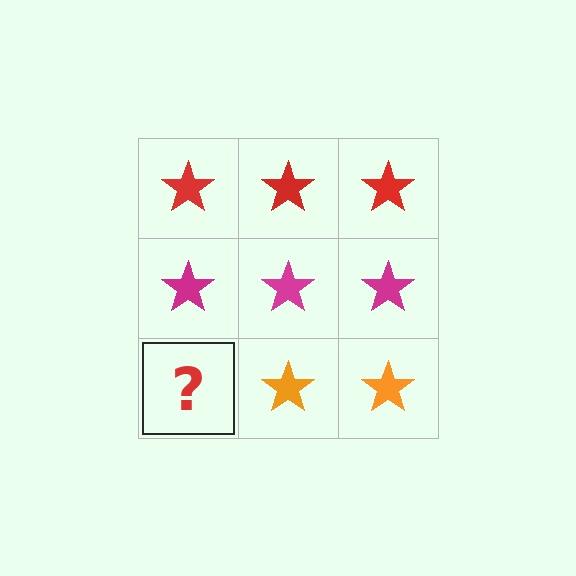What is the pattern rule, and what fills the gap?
The rule is that each row has a consistent color. The gap should be filled with an orange star.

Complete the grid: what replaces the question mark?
The question mark should be replaced with an orange star.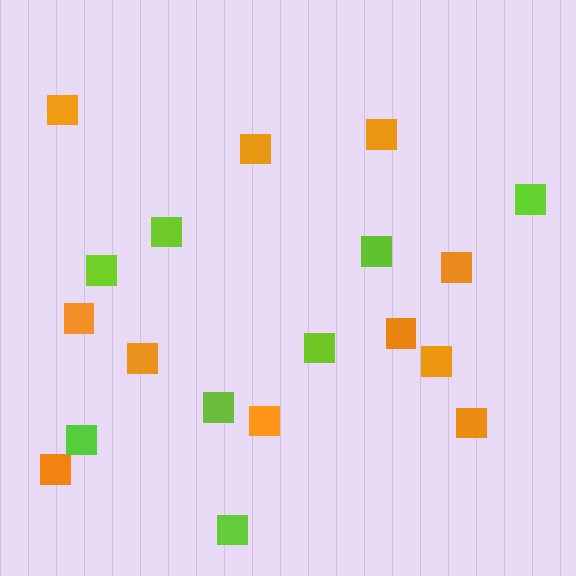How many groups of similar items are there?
There are 2 groups: one group of orange squares (11) and one group of lime squares (8).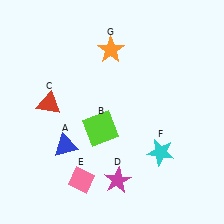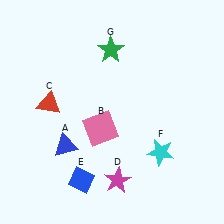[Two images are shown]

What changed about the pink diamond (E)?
In Image 1, E is pink. In Image 2, it changed to blue.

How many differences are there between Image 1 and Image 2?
There are 3 differences between the two images.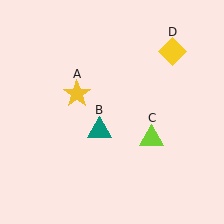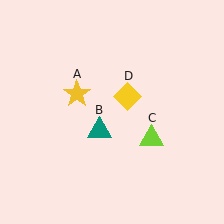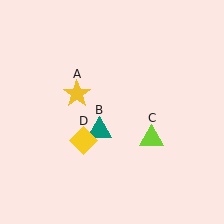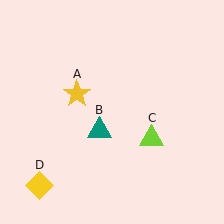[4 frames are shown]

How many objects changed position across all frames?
1 object changed position: yellow diamond (object D).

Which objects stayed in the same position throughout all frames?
Yellow star (object A) and teal triangle (object B) and lime triangle (object C) remained stationary.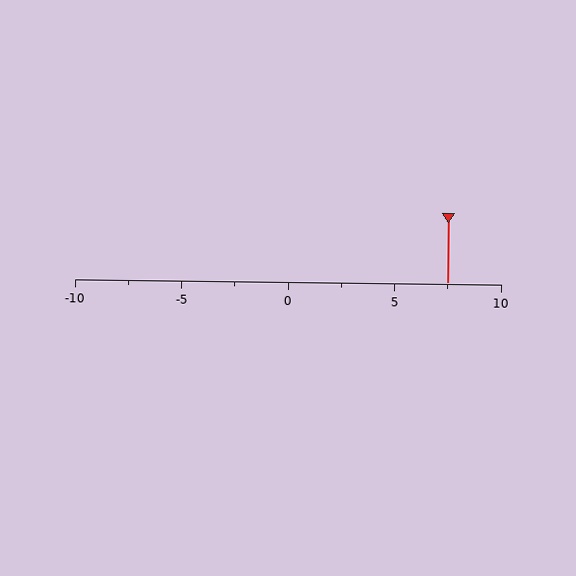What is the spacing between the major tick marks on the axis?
The major ticks are spaced 5 apart.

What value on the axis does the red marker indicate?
The marker indicates approximately 7.5.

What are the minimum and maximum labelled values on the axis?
The axis runs from -10 to 10.